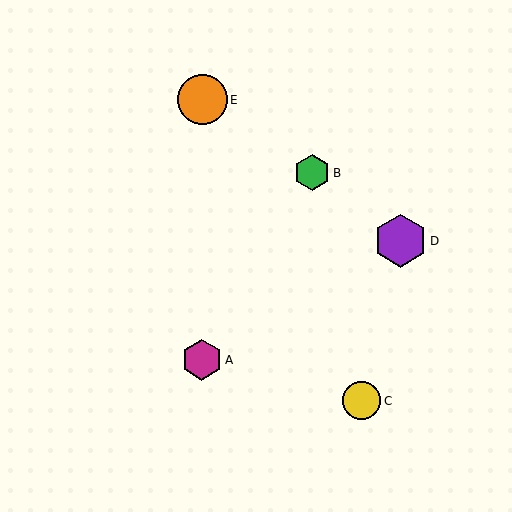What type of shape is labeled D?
Shape D is a purple hexagon.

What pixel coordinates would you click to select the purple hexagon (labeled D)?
Click at (401, 241) to select the purple hexagon D.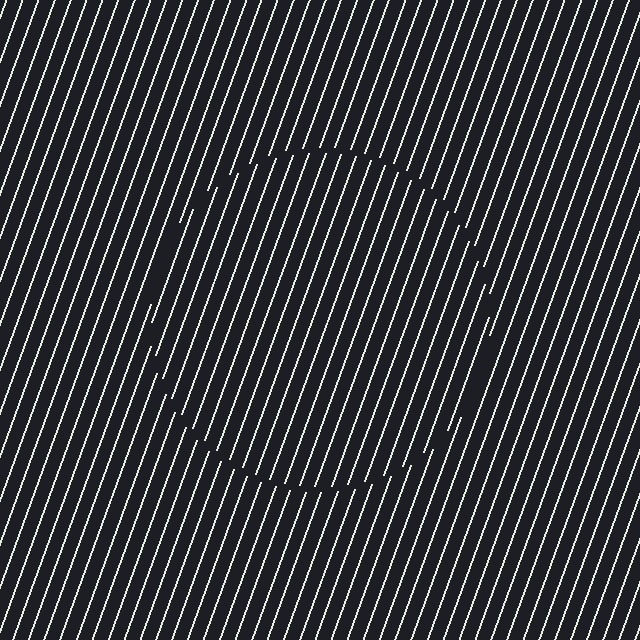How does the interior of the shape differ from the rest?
The interior of the shape contains the same grating, shifted by half a period — the contour is defined by the phase discontinuity where line-ends from the inner and outer gratings abut.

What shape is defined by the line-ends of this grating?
An illusory circle. The interior of the shape contains the same grating, shifted by half a period — the contour is defined by the phase discontinuity where line-ends from the inner and outer gratings abut.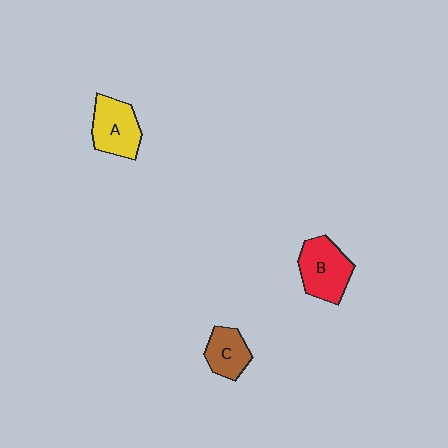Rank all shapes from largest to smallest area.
From largest to smallest: B (red), A (yellow), C (brown).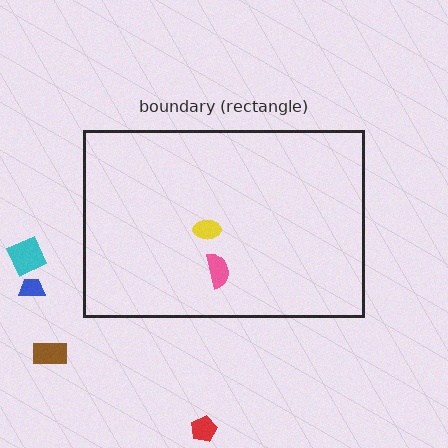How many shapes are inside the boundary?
2 inside, 4 outside.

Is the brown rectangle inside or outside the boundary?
Outside.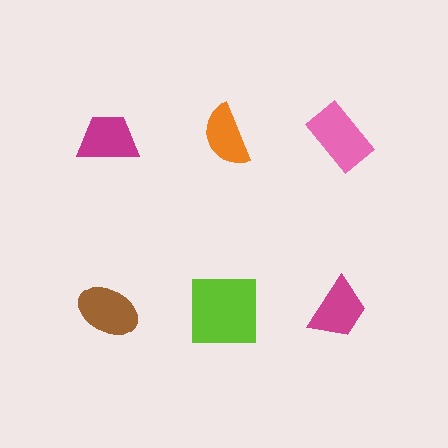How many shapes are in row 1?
3 shapes.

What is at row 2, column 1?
A brown ellipse.